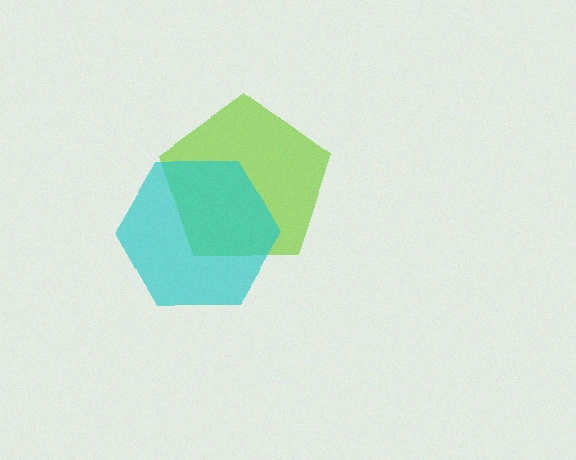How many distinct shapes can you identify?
There are 2 distinct shapes: a lime pentagon, a cyan hexagon.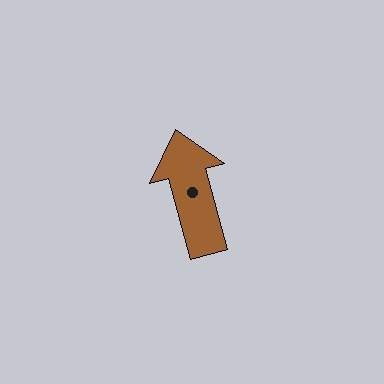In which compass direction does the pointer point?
North.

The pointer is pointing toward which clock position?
Roughly 11 o'clock.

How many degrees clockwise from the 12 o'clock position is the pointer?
Approximately 345 degrees.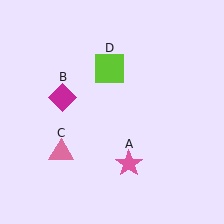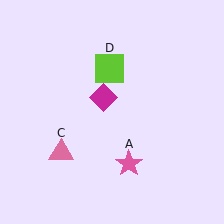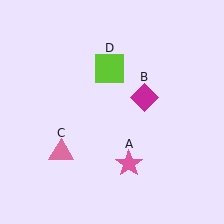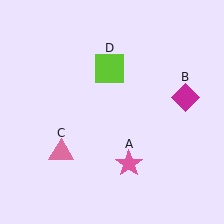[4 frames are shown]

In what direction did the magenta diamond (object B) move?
The magenta diamond (object B) moved right.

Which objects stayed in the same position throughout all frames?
Pink star (object A) and pink triangle (object C) and lime square (object D) remained stationary.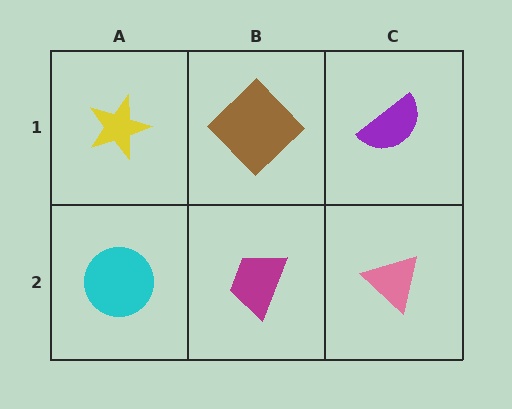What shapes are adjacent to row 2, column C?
A purple semicircle (row 1, column C), a magenta trapezoid (row 2, column B).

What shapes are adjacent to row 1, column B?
A magenta trapezoid (row 2, column B), a yellow star (row 1, column A), a purple semicircle (row 1, column C).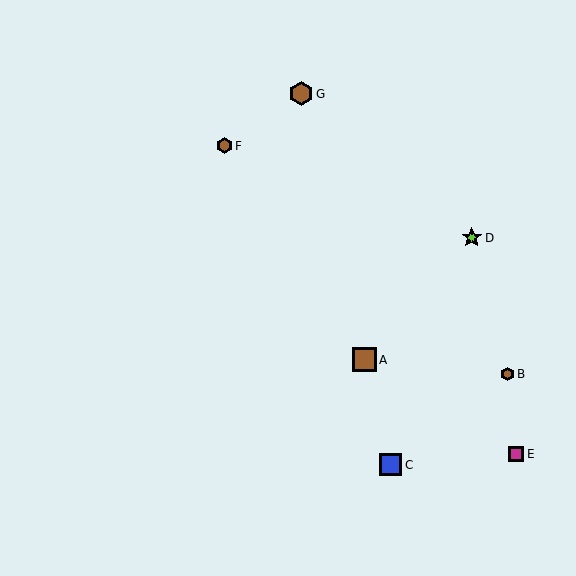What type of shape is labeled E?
Shape E is a magenta square.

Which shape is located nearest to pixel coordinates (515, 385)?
The brown hexagon (labeled B) at (507, 374) is nearest to that location.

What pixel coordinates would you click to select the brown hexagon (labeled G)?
Click at (301, 94) to select the brown hexagon G.